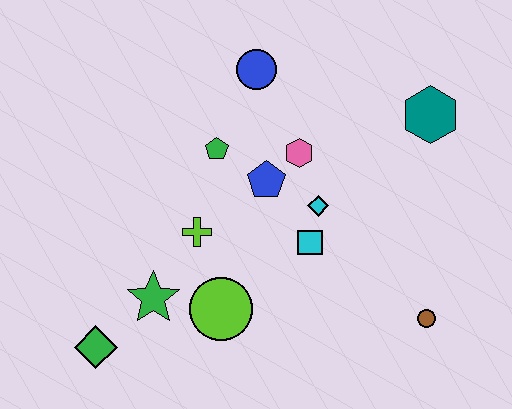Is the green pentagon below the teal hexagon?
Yes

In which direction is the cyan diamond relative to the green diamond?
The cyan diamond is to the right of the green diamond.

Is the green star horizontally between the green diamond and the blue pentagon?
Yes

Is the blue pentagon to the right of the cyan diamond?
No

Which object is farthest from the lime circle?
The teal hexagon is farthest from the lime circle.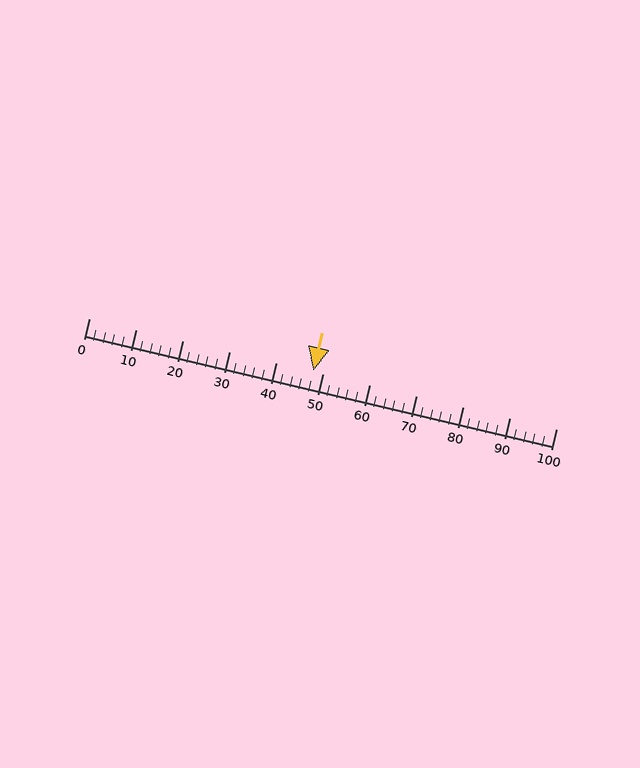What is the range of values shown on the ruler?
The ruler shows values from 0 to 100.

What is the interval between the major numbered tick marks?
The major tick marks are spaced 10 units apart.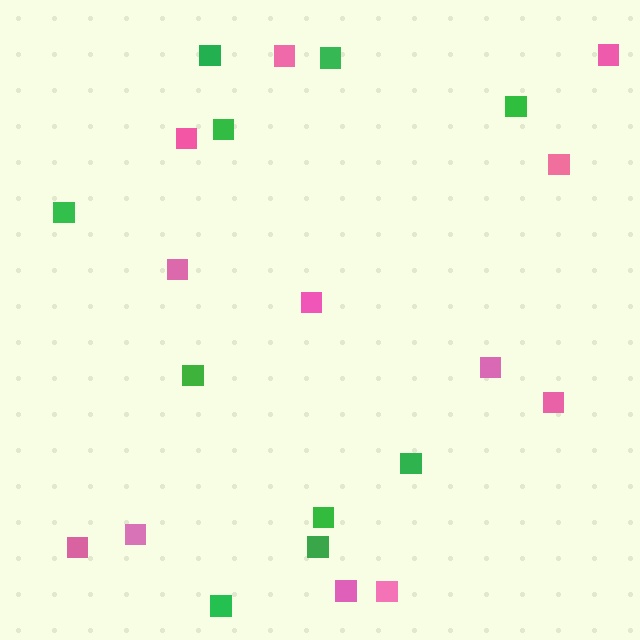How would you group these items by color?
There are 2 groups: one group of pink squares (12) and one group of green squares (10).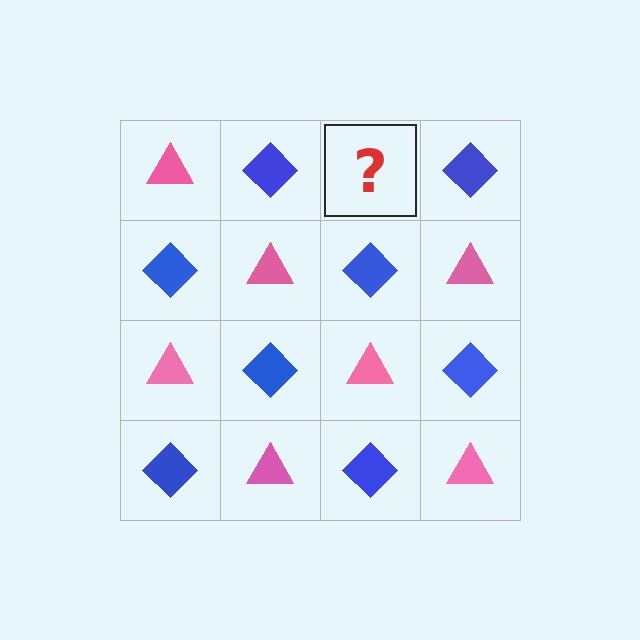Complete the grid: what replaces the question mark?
The question mark should be replaced with a pink triangle.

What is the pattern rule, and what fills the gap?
The rule is that it alternates pink triangle and blue diamond in a checkerboard pattern. The gap should be filled with a pink triangle.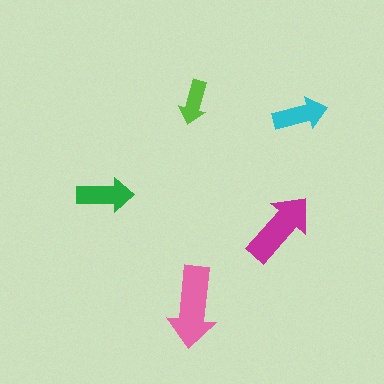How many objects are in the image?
There are 5 objects in the image.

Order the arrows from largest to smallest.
the pink one, the magenta one, the green one, the cyan one, the lime one.